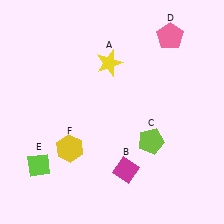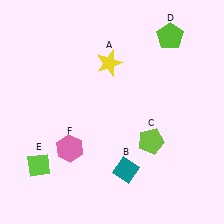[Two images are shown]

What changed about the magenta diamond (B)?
In Image 1, B is magenta. In Image 2, it changed to teal.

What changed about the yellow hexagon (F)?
In Image 1, F is yellow. In Image 2, it changed to pink.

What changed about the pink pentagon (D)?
In Image 1, D is pink. In Image 2, it changed to lime.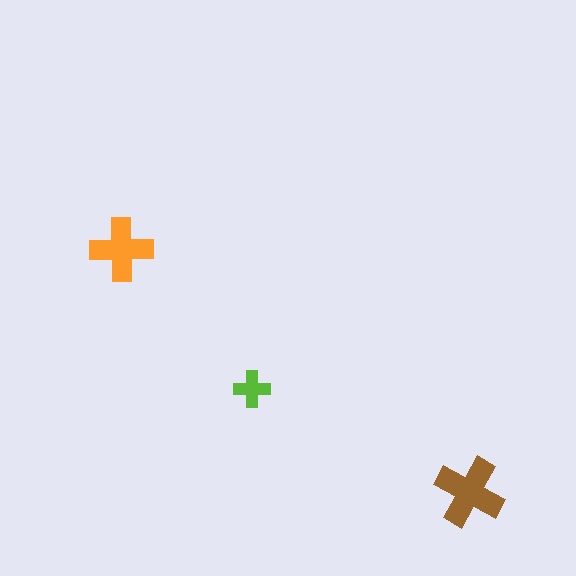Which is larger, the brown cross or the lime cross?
The brown one.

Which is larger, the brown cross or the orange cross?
The brown one.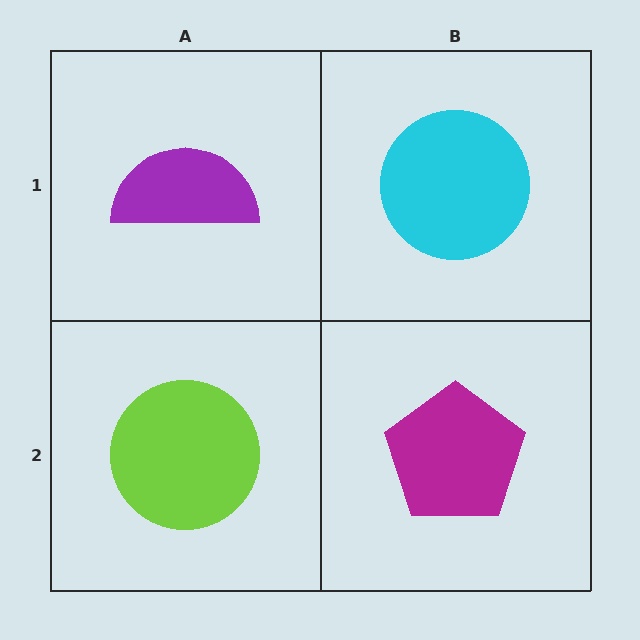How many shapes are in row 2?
2 shapes.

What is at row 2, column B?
A magenta pentagon.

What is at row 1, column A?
A purple semicircle.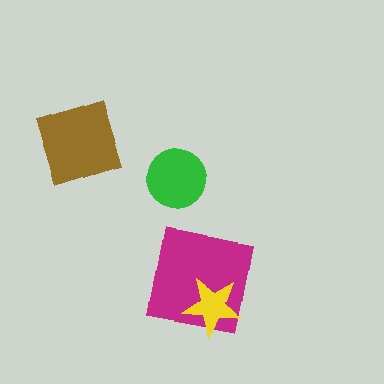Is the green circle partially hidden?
No, no other shape covers it.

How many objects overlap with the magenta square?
1 object overlaps with the magenta square.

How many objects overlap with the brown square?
0 objects overlap with the brown square.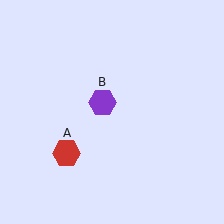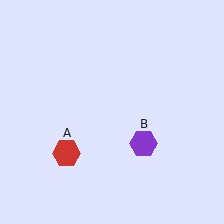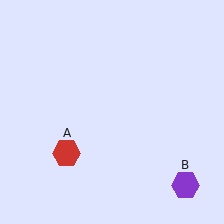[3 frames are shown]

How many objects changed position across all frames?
1 object changed position: purple hexagon (object B).